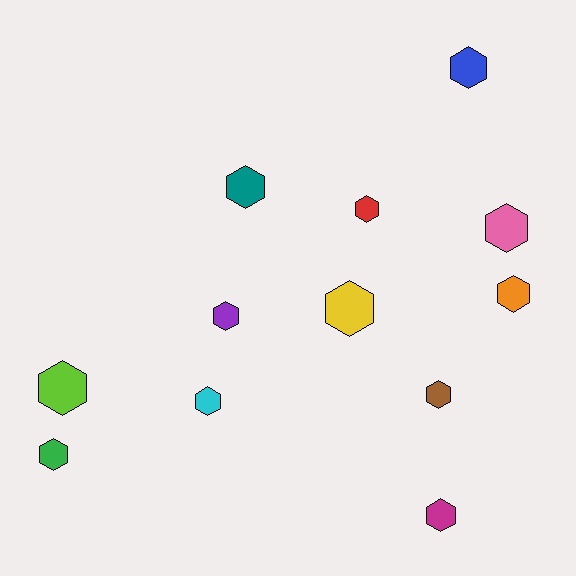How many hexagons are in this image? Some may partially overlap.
There are 12 hexagons.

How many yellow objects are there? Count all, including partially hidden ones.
There is 1 yellow object.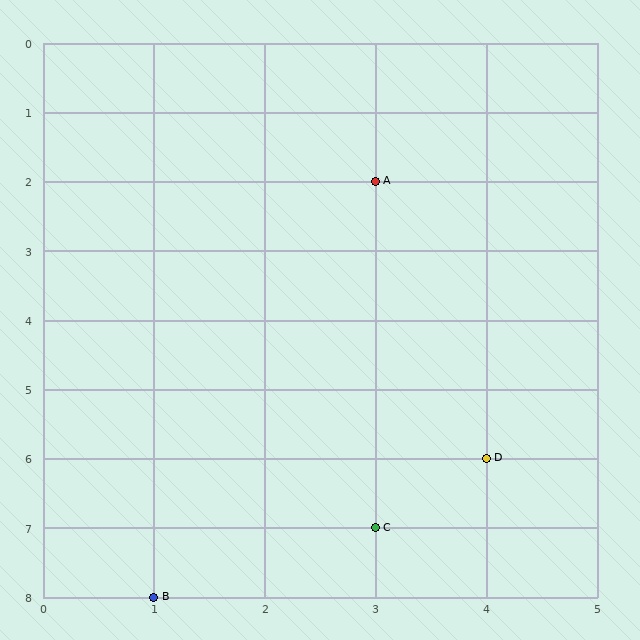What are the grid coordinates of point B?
Point B is at grid coordinates (1, 8).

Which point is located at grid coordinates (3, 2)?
Point A is at (3, 2).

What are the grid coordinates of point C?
Point C is at grid coordinates (3, 7).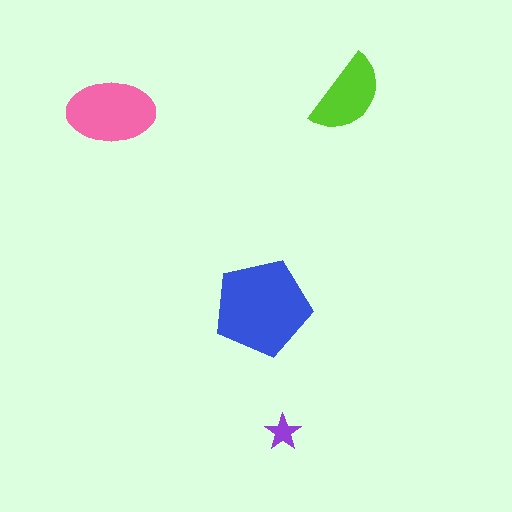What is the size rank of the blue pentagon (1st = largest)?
1st.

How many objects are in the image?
There are 4 objects in the image.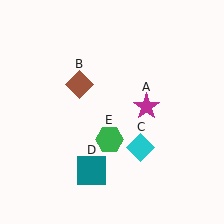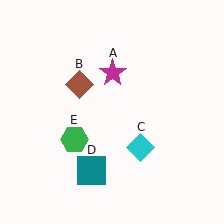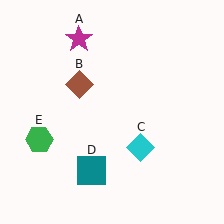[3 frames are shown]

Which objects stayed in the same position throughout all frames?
Brown diamond (object B) and cyan diamond (object C) and teal square (object D) remained stationary.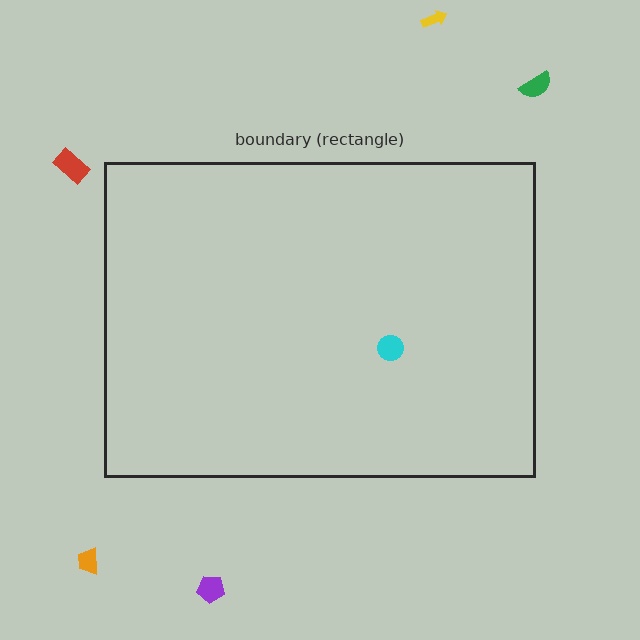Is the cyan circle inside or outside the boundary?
Inside.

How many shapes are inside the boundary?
1 inside, 5 outside.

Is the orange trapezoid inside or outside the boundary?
Outside.